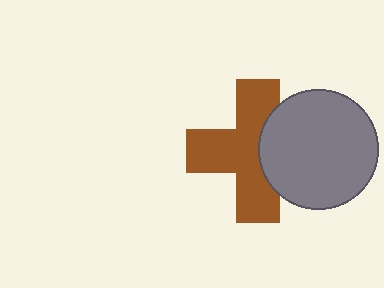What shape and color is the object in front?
The object in front is a gray circle.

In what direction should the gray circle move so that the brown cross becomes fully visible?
The gray circle should move right. That is the shortest direction to clear the overlap and leave the brown cross fully visible.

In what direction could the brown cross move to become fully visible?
The brown cross could move left. That would shift it out from behind the gray circle entirely.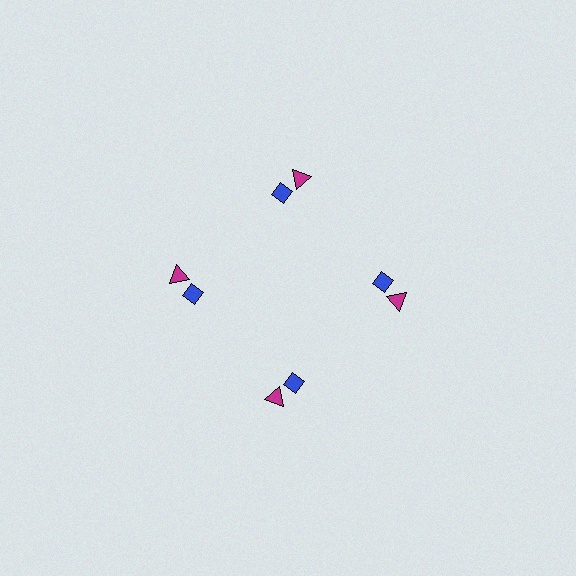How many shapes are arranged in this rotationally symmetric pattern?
There are 8 shapes, arranged in 4 groups of 2.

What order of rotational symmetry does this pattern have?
This pattern has 4-fold rotational symmetry.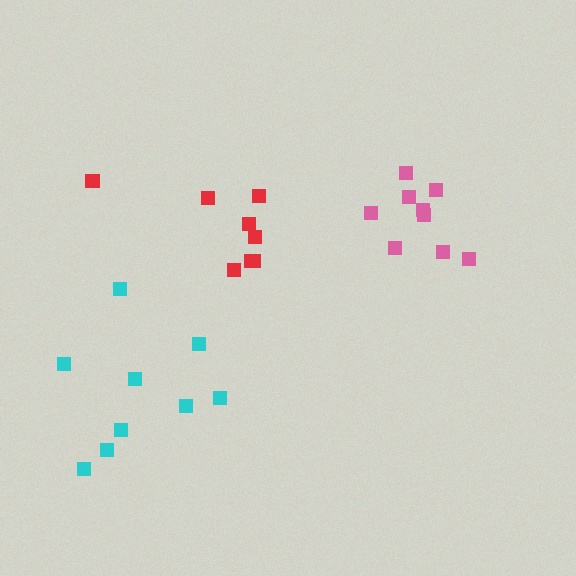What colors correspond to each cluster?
The clusters are colored: red, cyan, pink.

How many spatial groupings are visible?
There are 3 spatial groupings.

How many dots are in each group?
Group 1: 8 dots, Group 2: 9 dots, Group 3: 9 dots (26 total).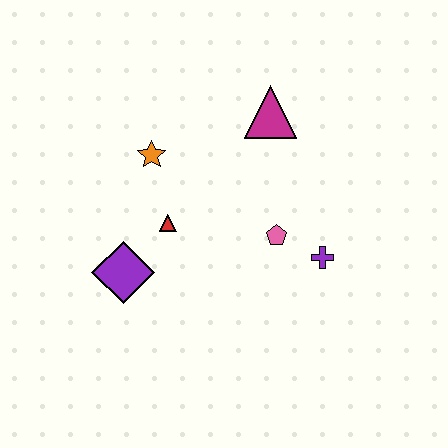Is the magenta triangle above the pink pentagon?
Yes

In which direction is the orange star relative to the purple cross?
The orange star is to the left of the purple cross.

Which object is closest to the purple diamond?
The red triangle is closest to the purple diamond.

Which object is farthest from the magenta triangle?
The purple diamond is farthest from the magenta triangle.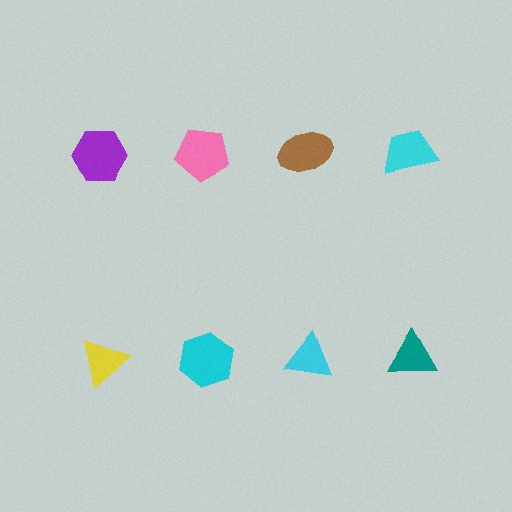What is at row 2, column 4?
A teal triangle.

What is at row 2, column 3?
A cyan triangle.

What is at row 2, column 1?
A yellow triangle.